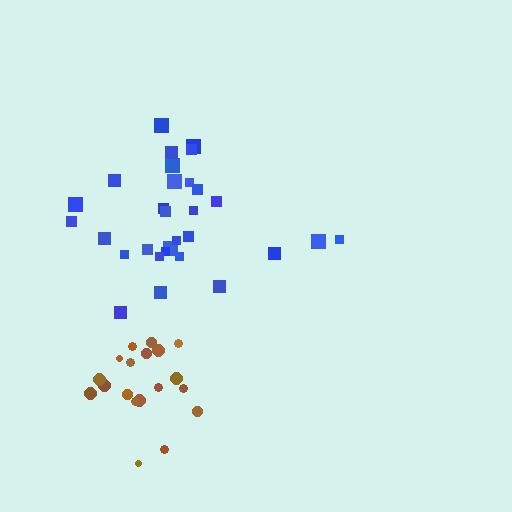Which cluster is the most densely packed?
Brown.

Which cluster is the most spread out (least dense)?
Blue.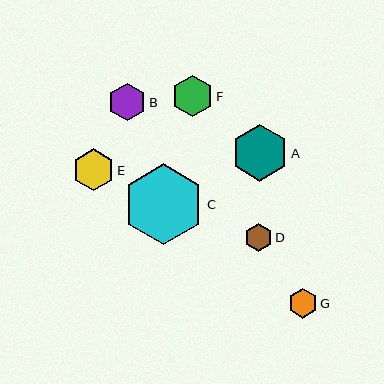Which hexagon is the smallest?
Hexagon D is the smallest with a size of approximately 28 pixels.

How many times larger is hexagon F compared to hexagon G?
Hexagon F is approximately 1.4 times the size of hexagon G.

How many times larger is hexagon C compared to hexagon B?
Hexagon C is approximately 2.2 times the size of hexagon B.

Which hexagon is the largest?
Hexagon C is the largest with a size of approximately 81 pixels.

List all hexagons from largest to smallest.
From largest to smallest: C, A, E, F, B, G, D.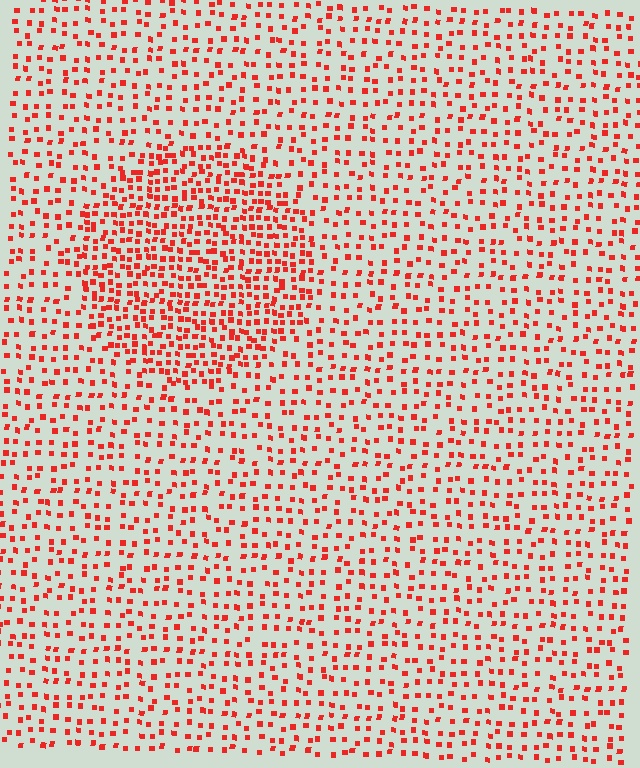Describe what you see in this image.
The image contains small red elements arranged at two different densities. A circle-shaped region is visible where the elements are more densely packed than the surrounding area.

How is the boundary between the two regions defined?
The boundary is defined by a change in element density (approximately 1.9x ratio). All elements are the same color, size, and shape.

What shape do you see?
I see a circle.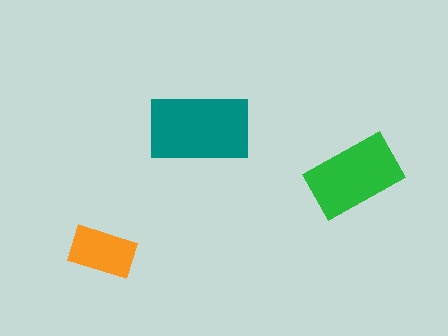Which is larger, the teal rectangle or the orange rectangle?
The teal one.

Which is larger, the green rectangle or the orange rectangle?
The green one.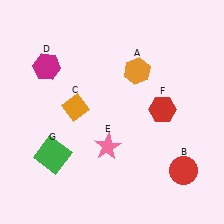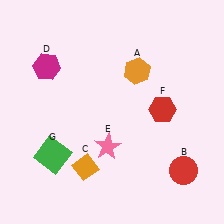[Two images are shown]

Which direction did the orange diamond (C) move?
The orange diamond (C) moved down.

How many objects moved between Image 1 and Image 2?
1 object moved between the two images.